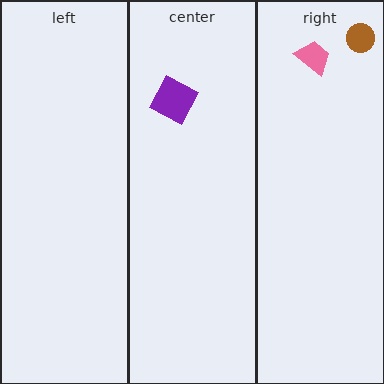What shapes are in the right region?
The pink trapezoid, the brown circle.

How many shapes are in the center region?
1.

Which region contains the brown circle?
The right region.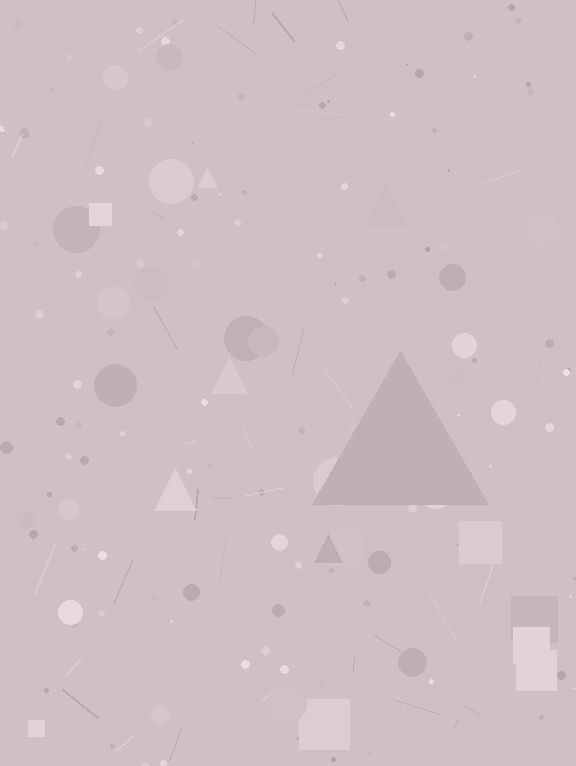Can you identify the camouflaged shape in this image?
The camouflaged shape is a triangle.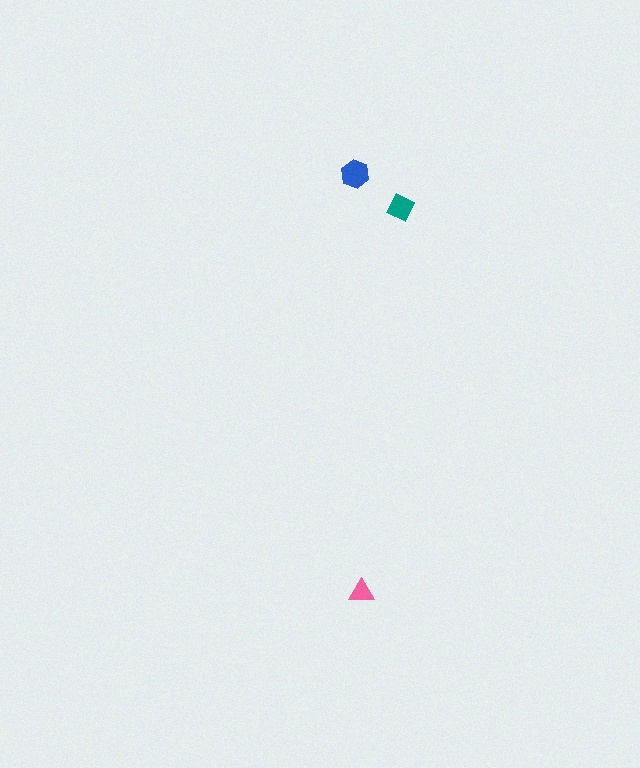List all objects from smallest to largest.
The pink triangle, the teal diamond, the blue hexagon.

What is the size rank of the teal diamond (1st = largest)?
2nd.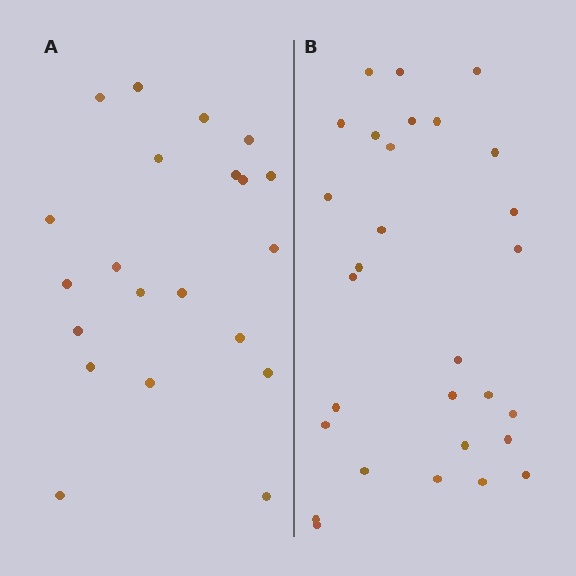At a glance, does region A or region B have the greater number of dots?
Region B (the right region) has more dots.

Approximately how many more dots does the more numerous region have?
Region B has roughly 8 or so more dots than region A.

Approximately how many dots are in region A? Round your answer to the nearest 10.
About 20 dots. (The exact count is 21, which rounds to 20.)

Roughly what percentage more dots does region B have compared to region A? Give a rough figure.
About 40% more.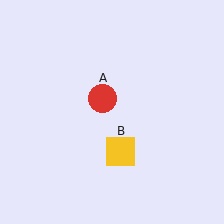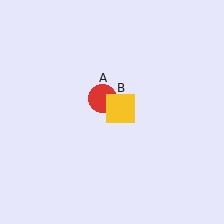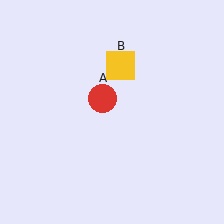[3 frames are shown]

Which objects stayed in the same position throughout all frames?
Red circle (object A) remained stationary.